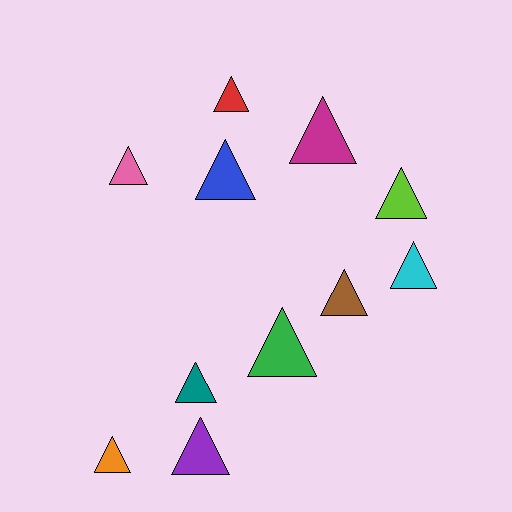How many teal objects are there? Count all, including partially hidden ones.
There is 1 teal object.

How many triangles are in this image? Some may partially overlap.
There are 11 triangles.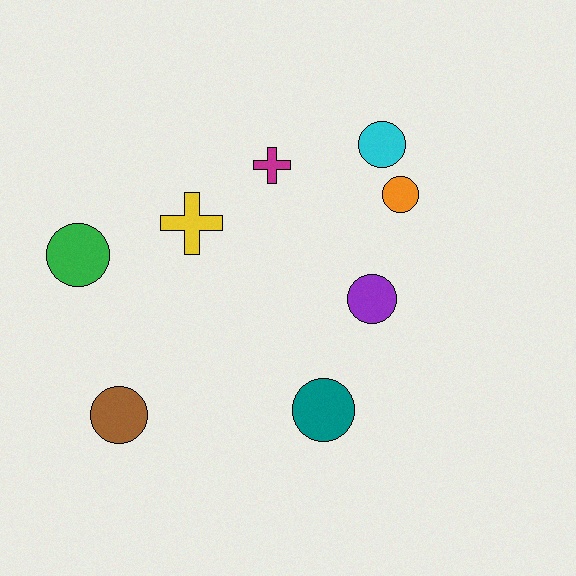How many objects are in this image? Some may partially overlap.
There are 8 objects.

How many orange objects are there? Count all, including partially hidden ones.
There is 1 orange object.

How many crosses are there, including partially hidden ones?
There are 2 crosses.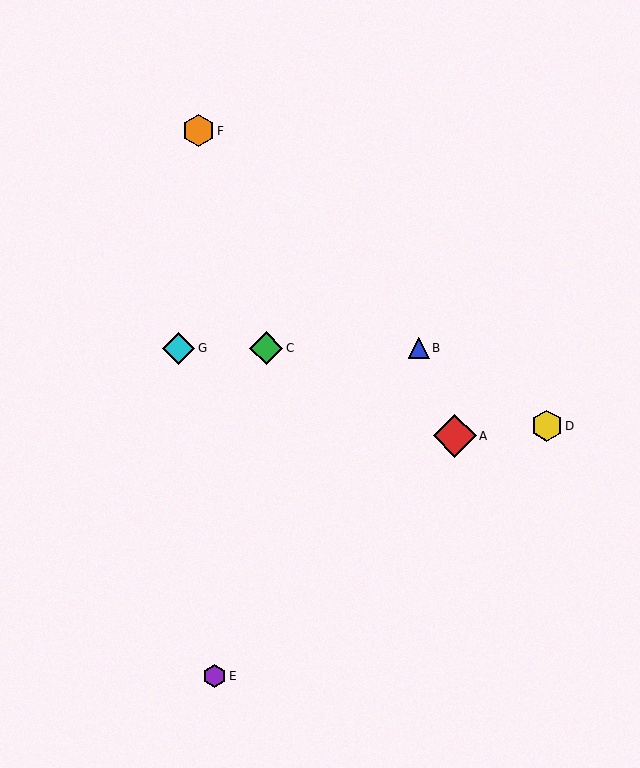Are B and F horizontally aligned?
No, B is at y≈348 and F is at y≈131.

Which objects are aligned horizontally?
Objects B, C, G are aligned horizontally.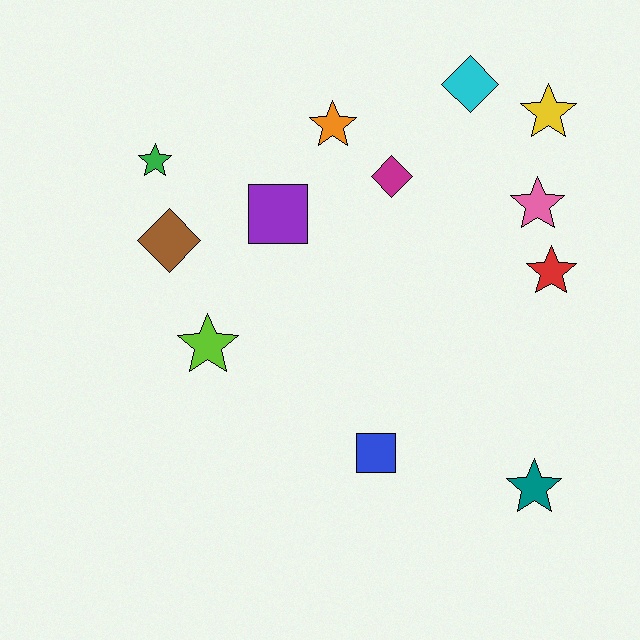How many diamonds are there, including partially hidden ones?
There are 3 diamonds.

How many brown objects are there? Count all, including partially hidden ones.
There is 1 brown object.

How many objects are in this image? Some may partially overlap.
There are 12 objects.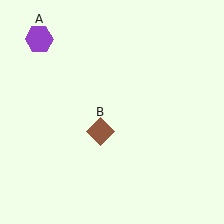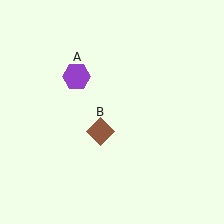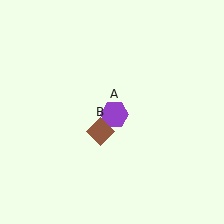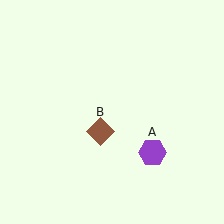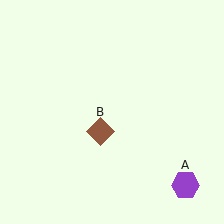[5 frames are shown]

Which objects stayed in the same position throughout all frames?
Brown diamond (object B) remained stationary.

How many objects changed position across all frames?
1 object changed position: purple hexagon (object A).